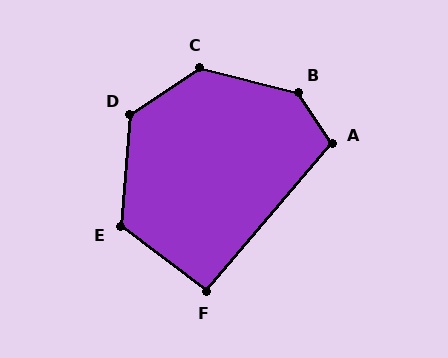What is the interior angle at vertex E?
Approximately 122 degrees (obtuse).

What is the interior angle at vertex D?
Approximately 129 degrees (obtuse).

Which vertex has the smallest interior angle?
F, at approximately 93 degrees.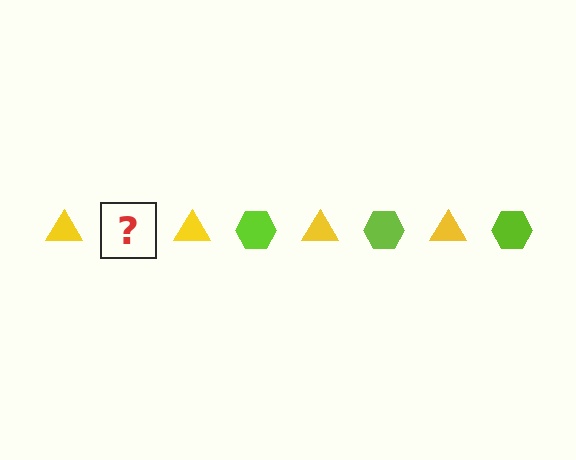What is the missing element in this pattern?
The missing element is a lime hexagon.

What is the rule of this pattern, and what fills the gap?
The rule is that the pattern alternates between yellow triangle and lime hexagon. The gap should be filled with a lime hexagon.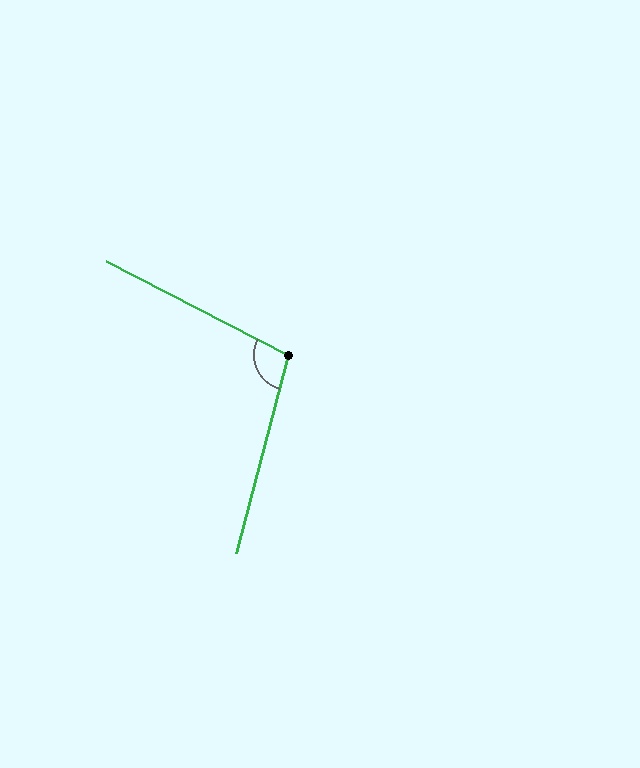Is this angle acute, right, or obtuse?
It is obtuse.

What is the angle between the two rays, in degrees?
Approximately 102 degrees.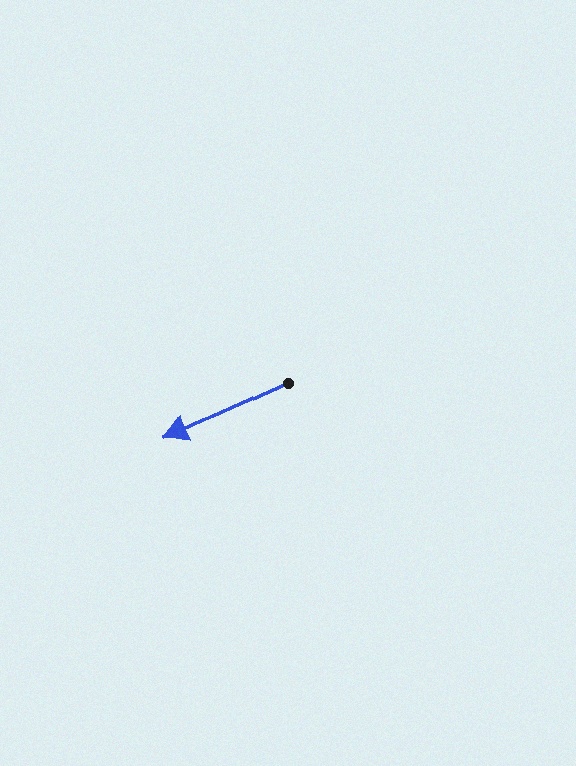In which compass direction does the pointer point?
Southwest.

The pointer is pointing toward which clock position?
Roughly 8 o'clock.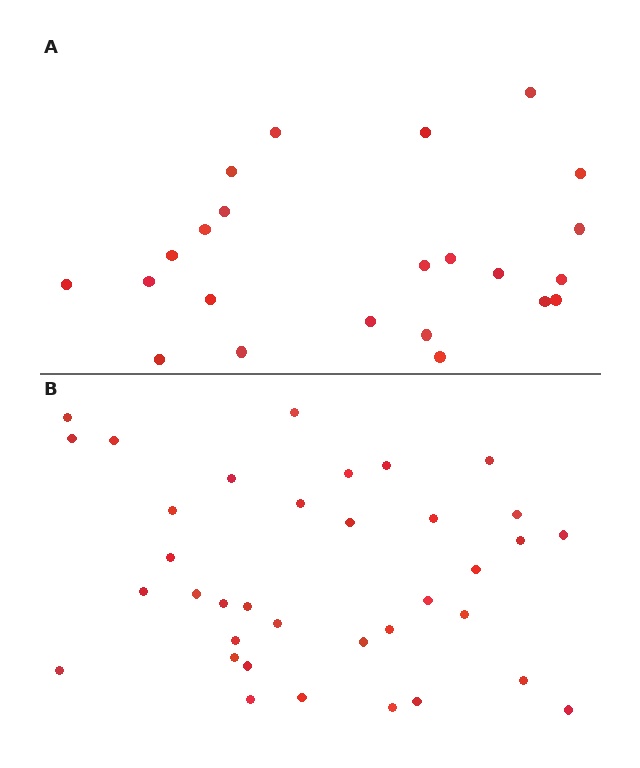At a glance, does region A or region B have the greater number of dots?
Region B (the bottom region) has more dots.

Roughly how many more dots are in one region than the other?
Region B has approximately 15 more dots than region A.